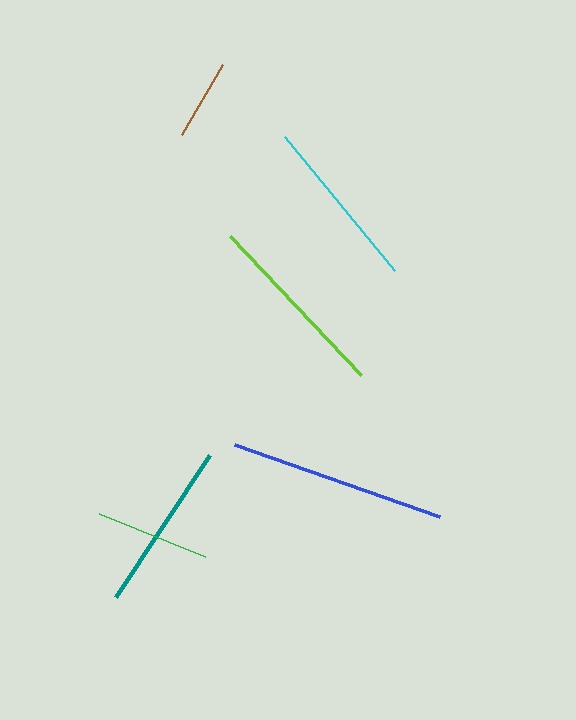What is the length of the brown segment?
The brown segment is approximately 81 pixels long.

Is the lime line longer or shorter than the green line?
The lime line is longer than the green line.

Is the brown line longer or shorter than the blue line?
The blue line is longer than the brown line.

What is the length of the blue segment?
The blue segment is approximately 218 pixels long.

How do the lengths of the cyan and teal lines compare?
The cyan and teal lines are approximately the same length.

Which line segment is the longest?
The blue line is the longest at approximately 218 pixels.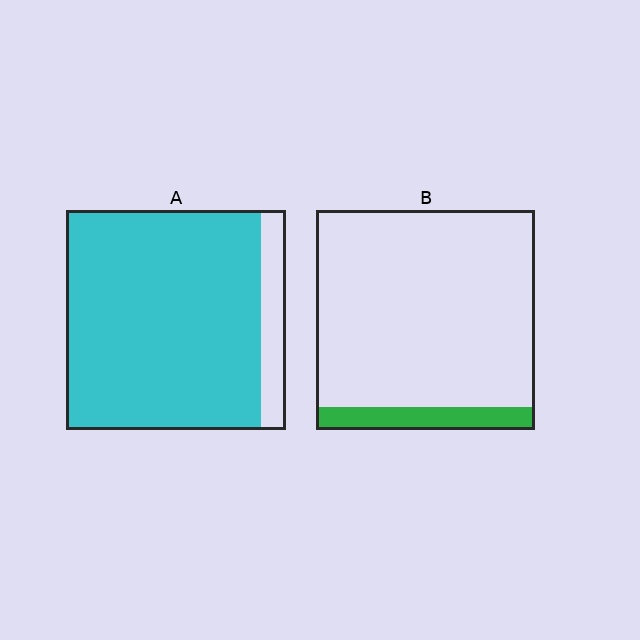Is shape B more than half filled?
No.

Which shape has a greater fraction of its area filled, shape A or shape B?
Shape A.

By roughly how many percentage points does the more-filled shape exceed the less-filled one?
By roughly 80 percentage points (A over B).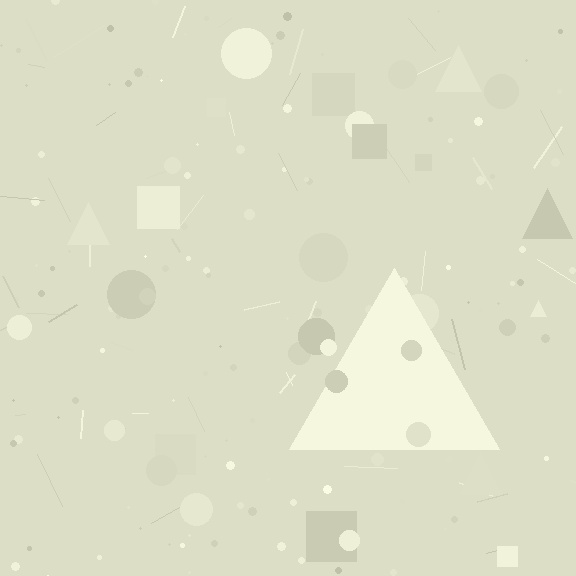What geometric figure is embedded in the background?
A triangle is embedded in the background.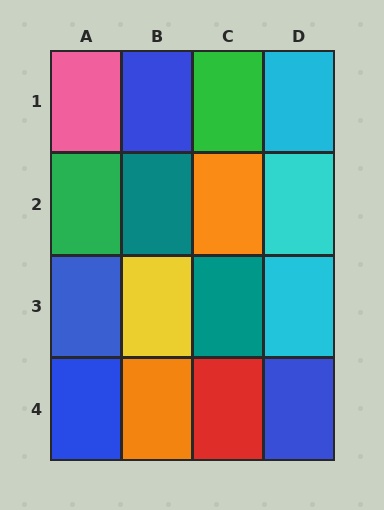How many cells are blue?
4 cells are blue.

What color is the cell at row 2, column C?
Orange.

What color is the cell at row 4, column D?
Blue.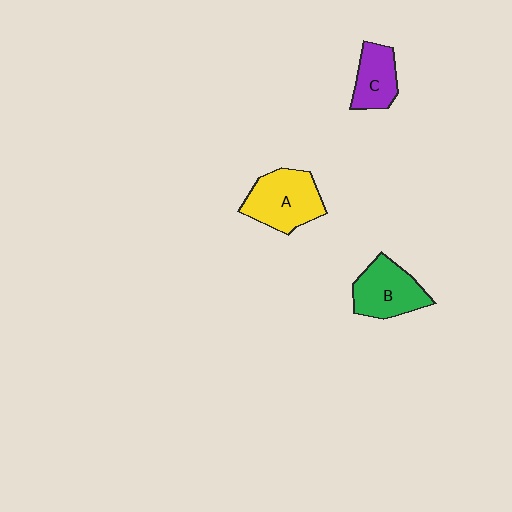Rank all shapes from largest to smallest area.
From largest to smallest: A (yellow), B (green), C (purple).